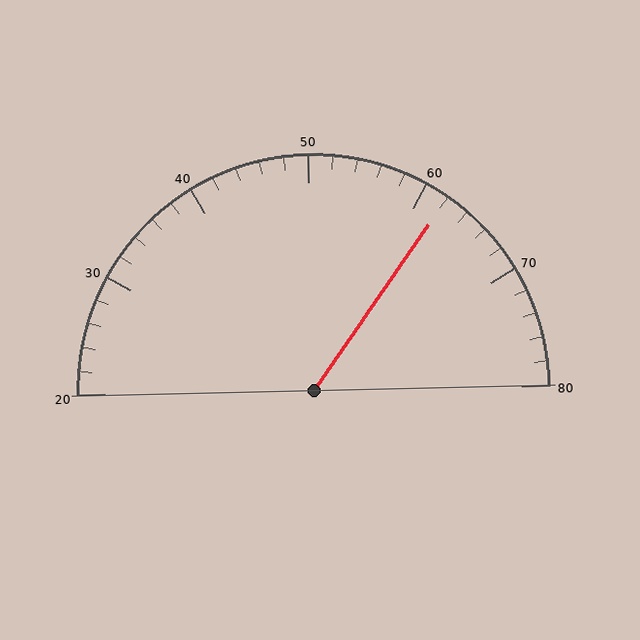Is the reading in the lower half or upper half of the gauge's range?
The reading is in the upper half of the range (20 to 80).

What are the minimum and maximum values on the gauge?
The gauge ranges from 20 to 80.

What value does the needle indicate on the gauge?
The needle indicates approximately 62.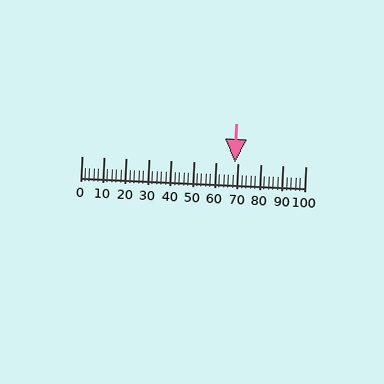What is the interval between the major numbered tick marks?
The major tick marks are spaced 10 units apart.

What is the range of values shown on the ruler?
The ruler shows values from 0 to 100.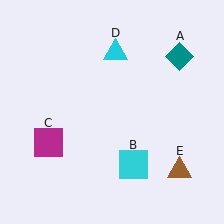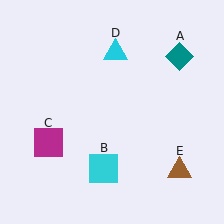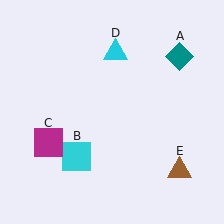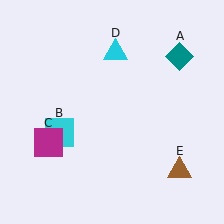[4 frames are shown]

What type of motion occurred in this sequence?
The cyan square (object B) rotated clockwise around the center of the scene.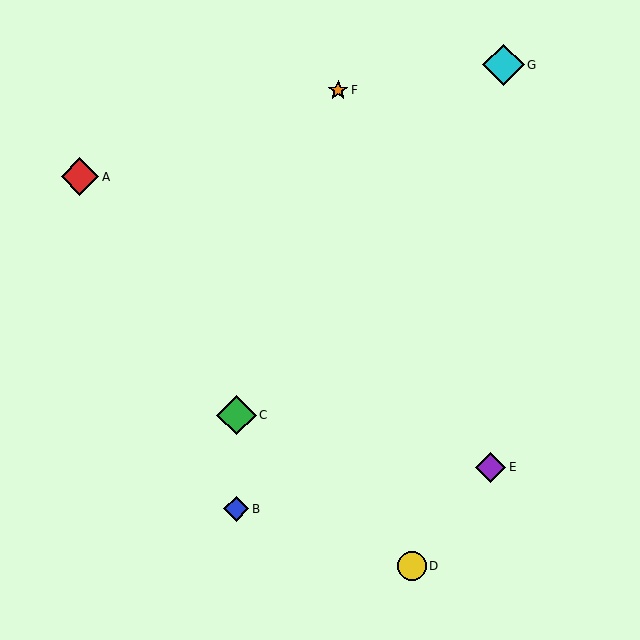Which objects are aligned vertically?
Objects B, C are aligned vertically.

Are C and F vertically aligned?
No, C is at x≈236 and F is at x≈338.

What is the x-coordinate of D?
Object D is at x≈412.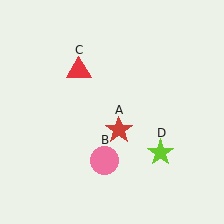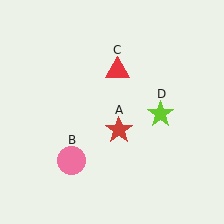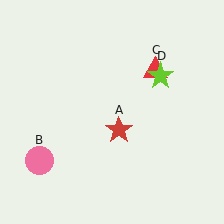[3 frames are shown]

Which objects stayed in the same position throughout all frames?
Red star (object A) remained stationary.